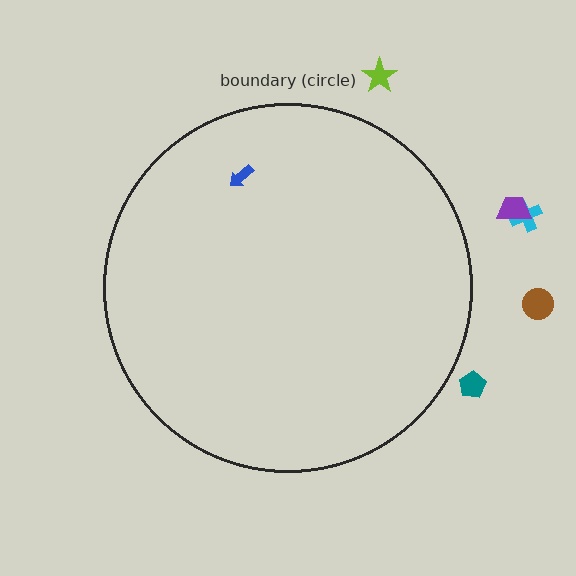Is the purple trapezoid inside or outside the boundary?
Outside.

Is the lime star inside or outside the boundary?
Outside.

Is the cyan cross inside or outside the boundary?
Outside.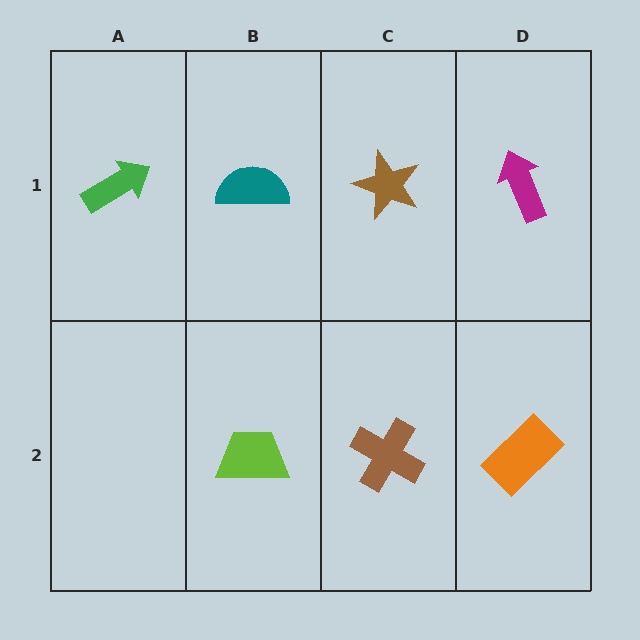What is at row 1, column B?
A teal semicircle.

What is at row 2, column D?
An orange rectangle.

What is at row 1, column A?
A green arrow.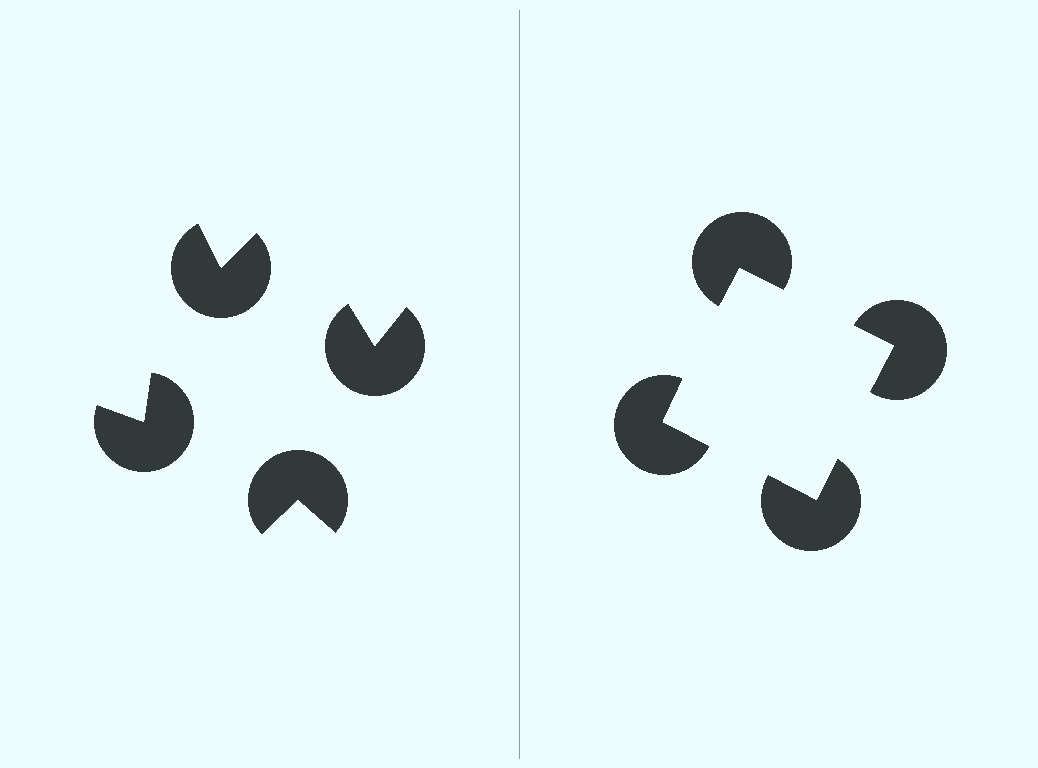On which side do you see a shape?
An illusory square appears on the right side. On the left side the wedge cuts are rotated, so no coherent shape forms.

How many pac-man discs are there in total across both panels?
8 — 4 on each side.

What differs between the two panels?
The pac-man discs are positioned identically on both sides; only the wedge orientations differ. On the right they align to a square; on the left they are misaligned.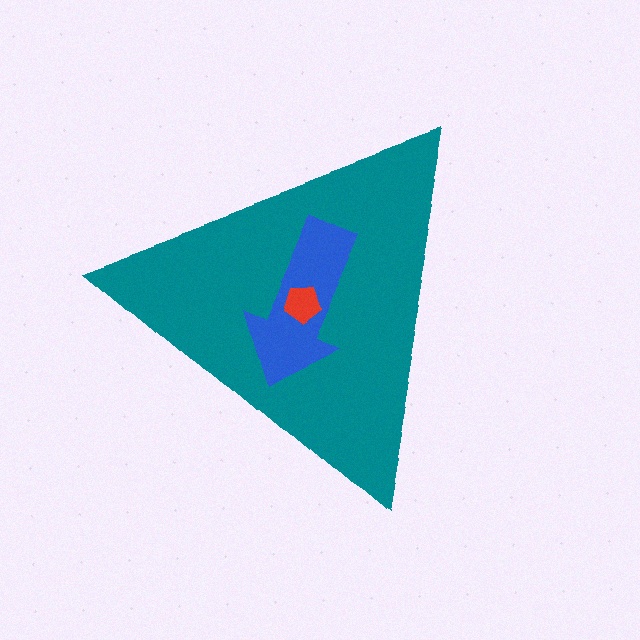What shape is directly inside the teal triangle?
The blue arrow.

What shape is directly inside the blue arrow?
The red pentagon.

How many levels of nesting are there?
3.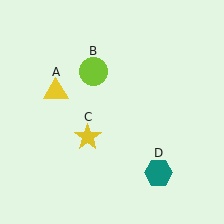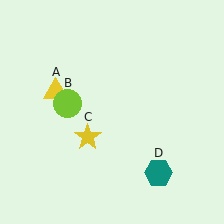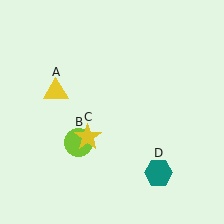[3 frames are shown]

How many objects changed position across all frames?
1 object changed position: lime circle (object B).